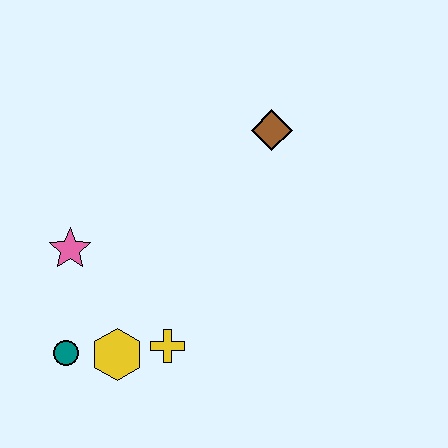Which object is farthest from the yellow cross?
The brown diamond is farthest from the yellow cross.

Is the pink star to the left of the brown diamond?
Yes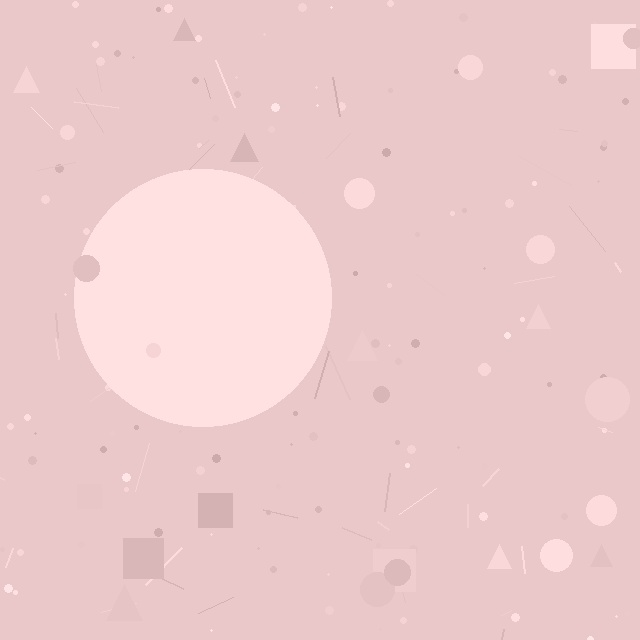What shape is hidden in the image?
A circle is hidden in the image.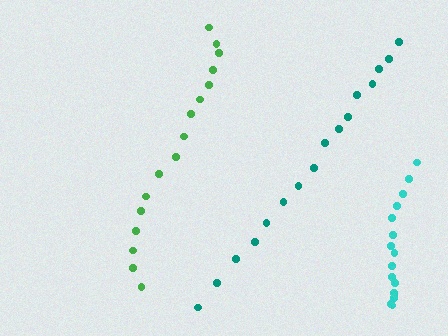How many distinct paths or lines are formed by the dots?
There are 3 distinct paths.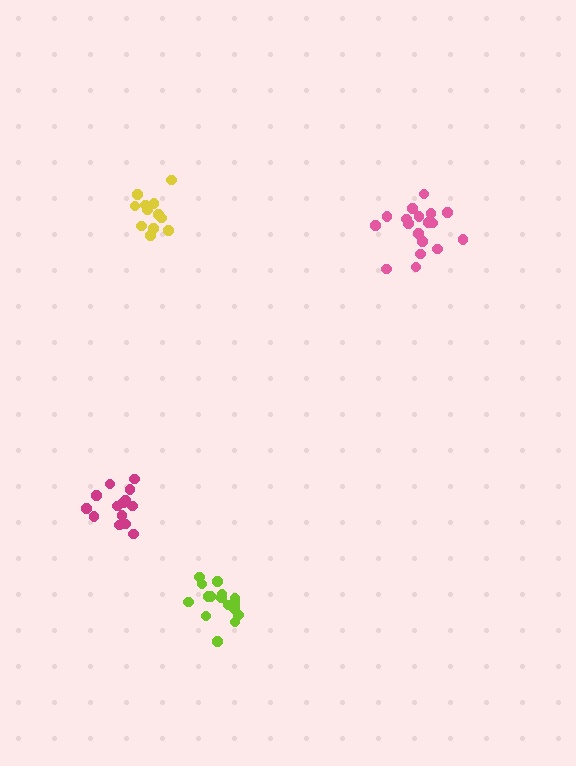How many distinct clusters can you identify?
There are 4 distinct clusters.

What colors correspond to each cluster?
The clusters are colored: yellow, pink, lime, magenta.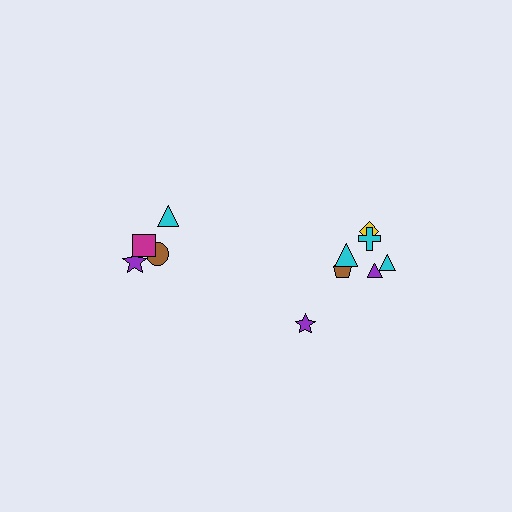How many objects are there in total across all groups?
There are 11 objects.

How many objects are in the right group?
There are 7 objects.